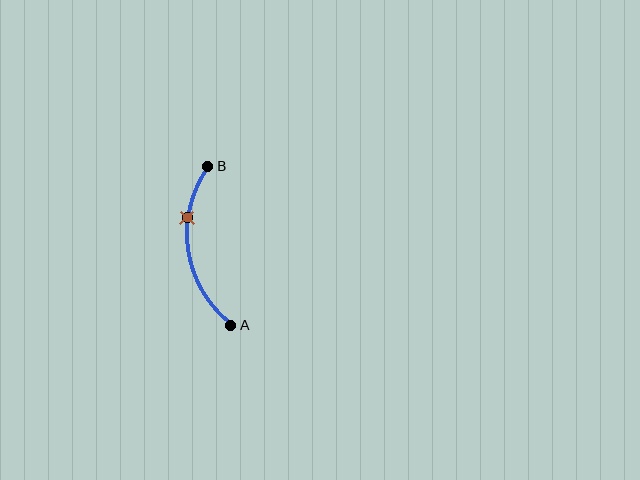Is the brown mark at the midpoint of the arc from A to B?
No. The brown mark lies on the arc but is closer to endpoint B. The arc midpoint would be at the point on the curve equidistant along the arc from both A and B.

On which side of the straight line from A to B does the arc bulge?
The arc bulges to the left of the straight line connecting A and B.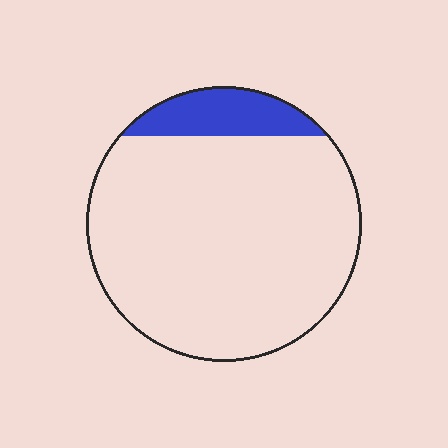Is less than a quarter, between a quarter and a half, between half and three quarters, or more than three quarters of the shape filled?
Less than a quarter.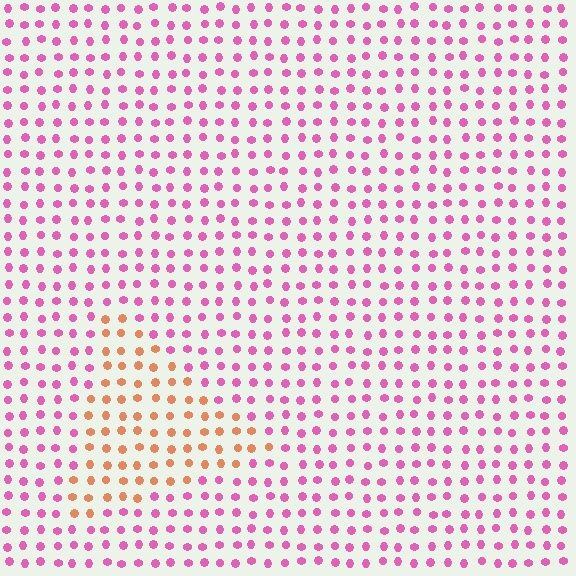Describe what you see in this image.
The image is filled with small pink elements in a uniform arrangement. A triangle-shaped region is visible where the elements are tinted to a slightly different hue, forming a subtle color boundary.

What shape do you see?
I see a triangle.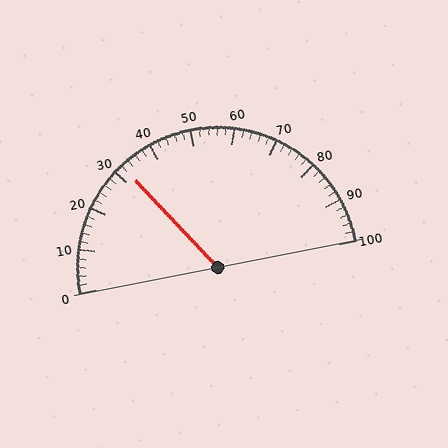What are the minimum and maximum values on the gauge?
The gauge ranges from 0 to 100.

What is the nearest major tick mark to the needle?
The nearest major tick mark is 30.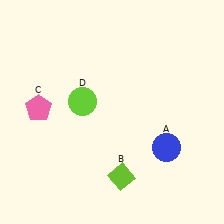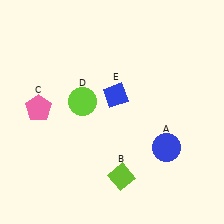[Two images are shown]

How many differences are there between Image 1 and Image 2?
There is 1 difference between the two images.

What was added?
A blue diamond (E) was added in Image 2.